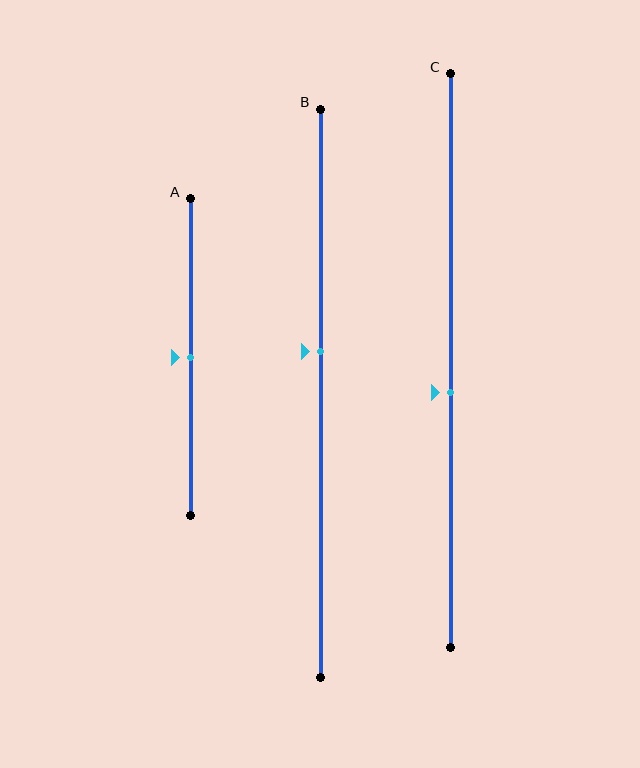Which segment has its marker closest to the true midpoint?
Segment A has its marker closest to the true midpoint.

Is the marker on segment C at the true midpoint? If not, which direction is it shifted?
No, the marker on segment C is shifted downward by about 6% of the segment length.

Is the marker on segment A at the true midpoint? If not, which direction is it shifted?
Yes, the marker on segment A is at the true midpoint.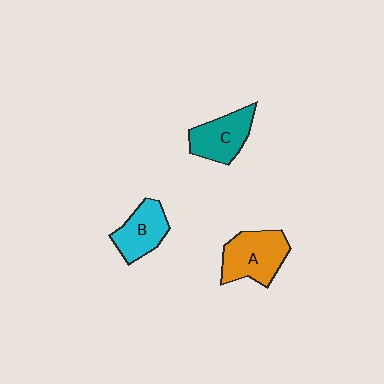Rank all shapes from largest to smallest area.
From largest to smallest: A (orange), C (teal), B (cyan).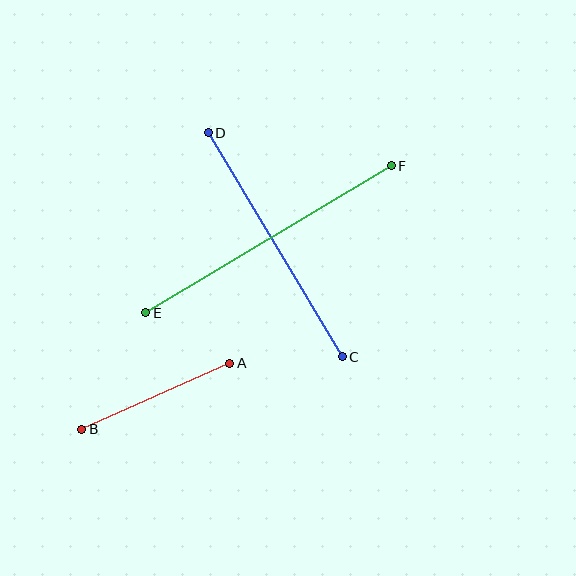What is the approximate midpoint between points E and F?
The midpoint is at approximately (268, 239) pixels.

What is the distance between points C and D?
The distance is approximately 261 pixels.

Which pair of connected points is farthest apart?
Points E and F are farthest apart.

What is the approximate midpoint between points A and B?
The midpoint is at approximately (156, 396) pixels.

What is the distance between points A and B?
The distance is approximately 162 pixels.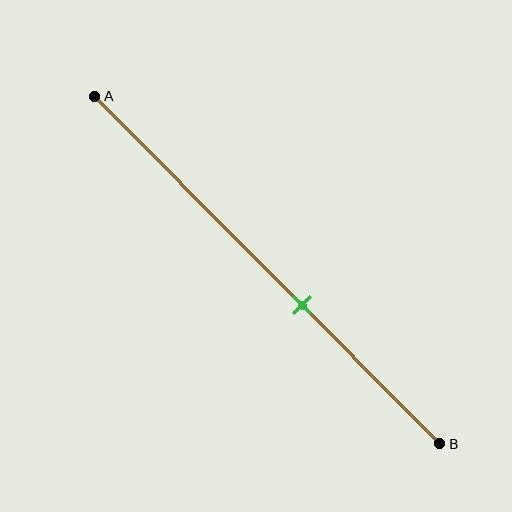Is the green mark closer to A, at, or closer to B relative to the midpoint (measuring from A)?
The green mark is closer to point B than the midpoint of segment AB.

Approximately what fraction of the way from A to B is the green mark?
The green mark is approximately 60% of the way from A to B.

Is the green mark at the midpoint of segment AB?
No, the mark is at about 60% from A, not at the 50% midpoint.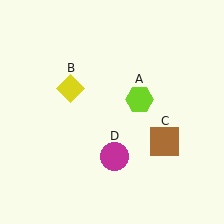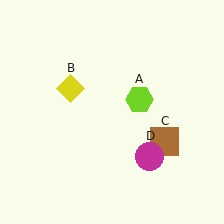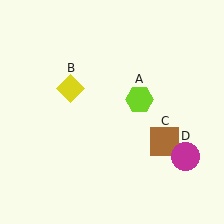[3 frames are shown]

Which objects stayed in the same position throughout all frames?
Lime hexagon (object A) and yellow diamond (object B) and brown square (object C) remained stationary.